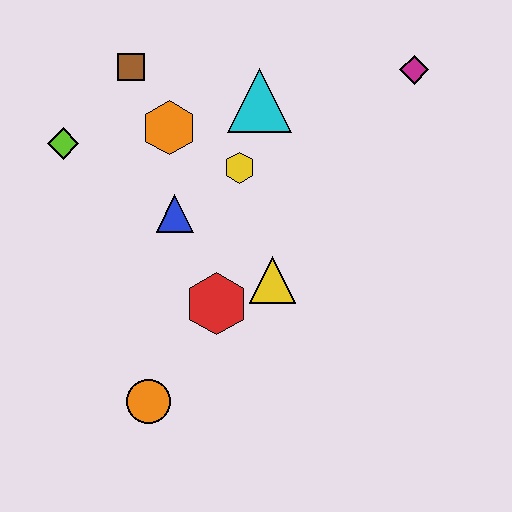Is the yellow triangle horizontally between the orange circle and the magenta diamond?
Yes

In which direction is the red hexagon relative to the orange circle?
The red hexagon is above the orange circle.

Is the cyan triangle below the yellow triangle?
No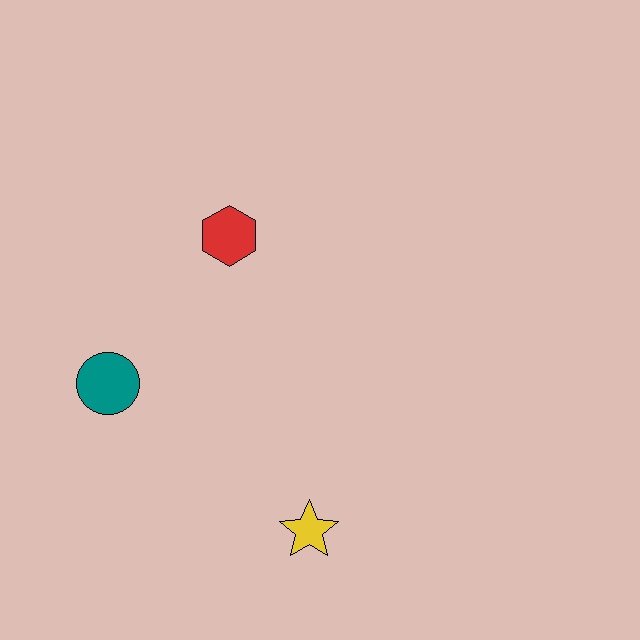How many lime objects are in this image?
There are no lime objects.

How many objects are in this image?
There are 3 objects.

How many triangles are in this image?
There are no triangles.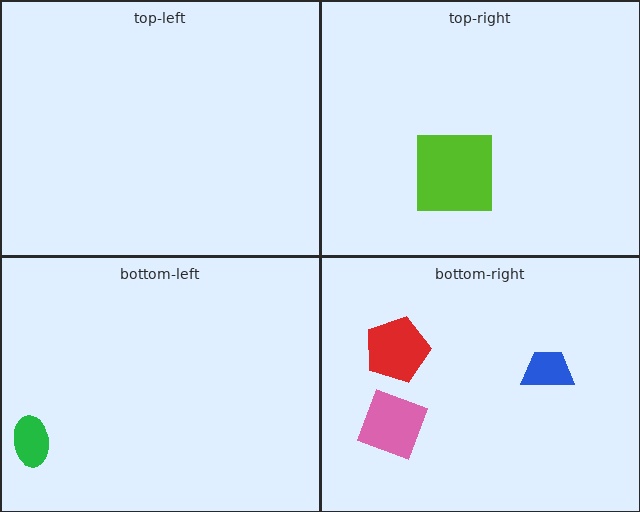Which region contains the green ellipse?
The bottom-left region.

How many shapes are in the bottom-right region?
3.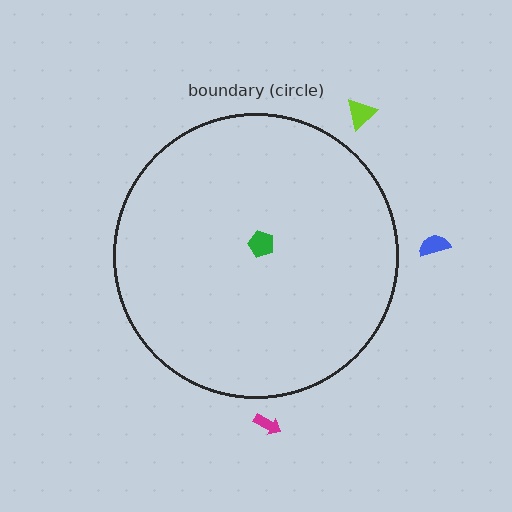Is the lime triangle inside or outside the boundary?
Outside.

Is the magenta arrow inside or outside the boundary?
Outside.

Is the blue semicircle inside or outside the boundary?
Outside.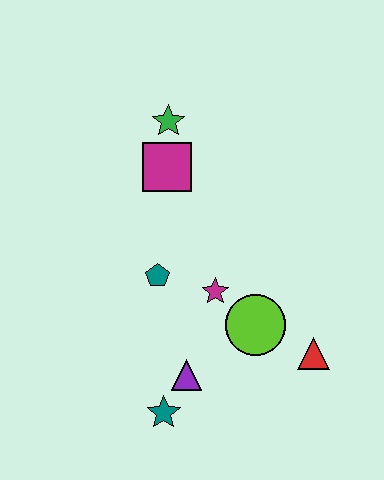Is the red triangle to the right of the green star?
Yes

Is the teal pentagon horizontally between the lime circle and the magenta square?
No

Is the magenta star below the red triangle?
No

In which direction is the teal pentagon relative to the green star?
The teal pentagon is below the green star.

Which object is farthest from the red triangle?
The green star is farthest from the red triangle.